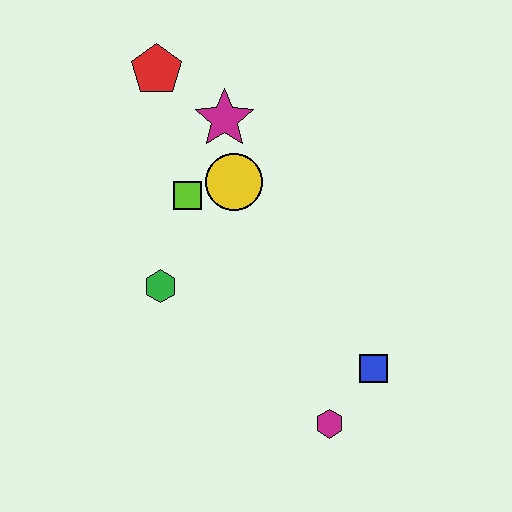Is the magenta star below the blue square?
No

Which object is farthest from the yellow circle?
The magenta hexagon is farthest from the yellow circle.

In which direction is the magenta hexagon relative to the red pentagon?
The magenta hexagon is below the red pentagon.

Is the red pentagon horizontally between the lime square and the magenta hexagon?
No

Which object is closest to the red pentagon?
The magenta star is closest to the red pentagon.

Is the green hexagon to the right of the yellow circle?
No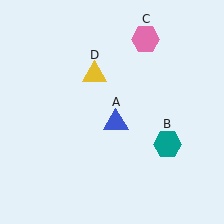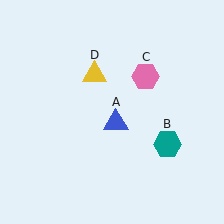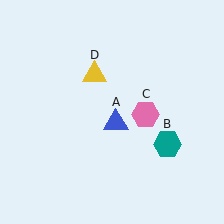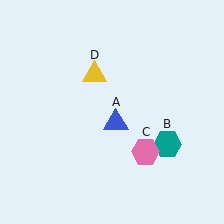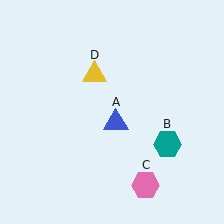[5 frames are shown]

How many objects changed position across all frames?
1 object changed position: pink hexagon (object C).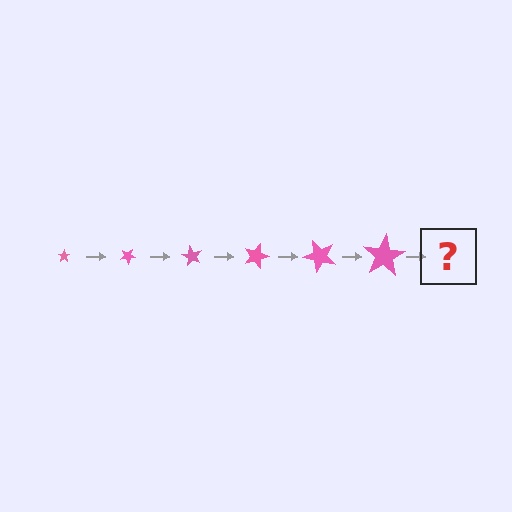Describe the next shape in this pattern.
It should be a star, larger than the previous one and rotated 180 degrees from the start.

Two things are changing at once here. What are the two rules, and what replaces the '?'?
The two rules are that the star grows larger each step and it rotates 30 degrees each step. The '?' should be a star, larger than the previous one and rotated 180 degrees from the start.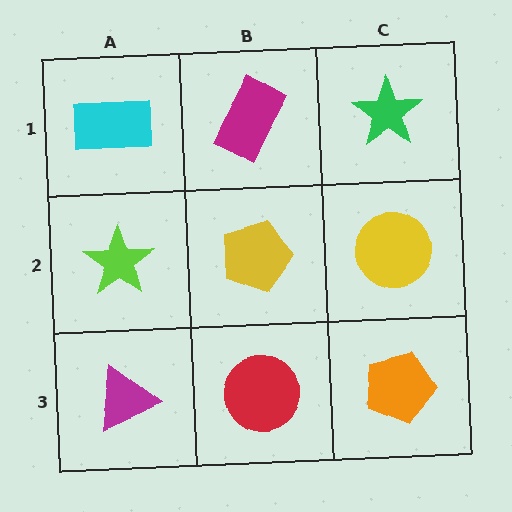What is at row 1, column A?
A cyan rectangle.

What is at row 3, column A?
A magenta triangle.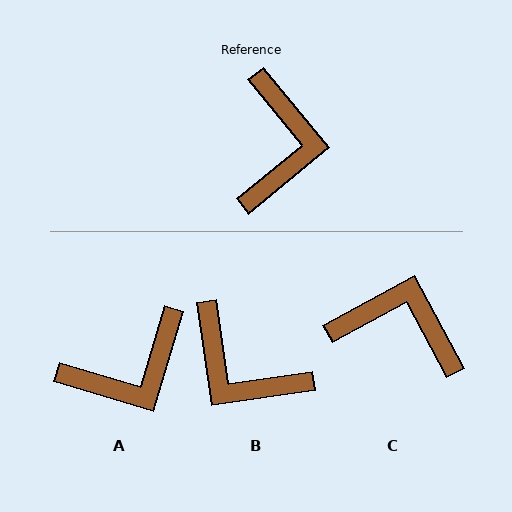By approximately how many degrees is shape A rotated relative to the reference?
Approximately 56 degrees clockwise.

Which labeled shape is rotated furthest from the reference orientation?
B, about 121 degrees away.